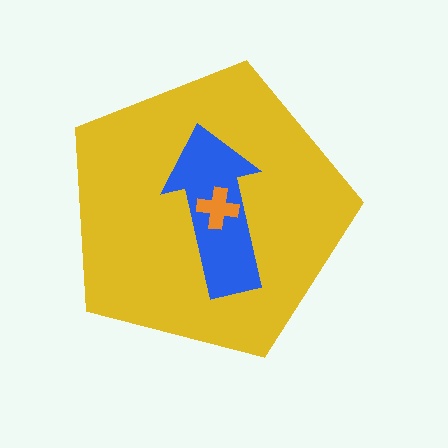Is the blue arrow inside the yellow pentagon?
Yes.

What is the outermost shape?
The yellow pentagon.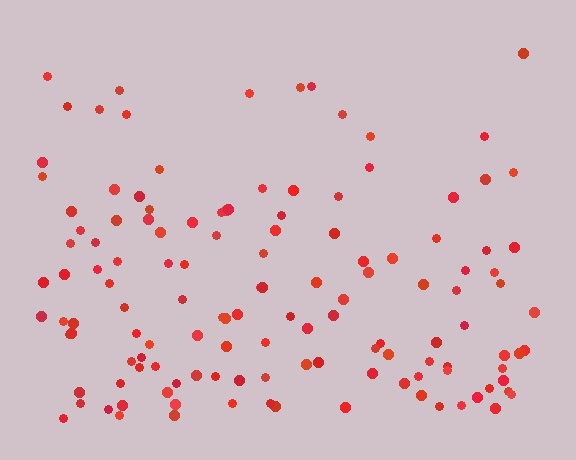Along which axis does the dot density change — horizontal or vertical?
Vertical.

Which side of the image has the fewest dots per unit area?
The top.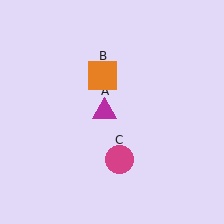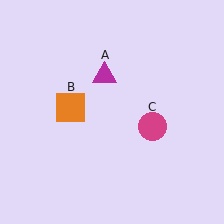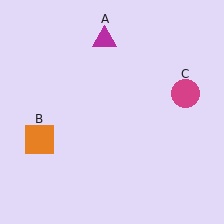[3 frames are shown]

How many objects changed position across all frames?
3 objects changed position: magenta triangle (object A), orange square (object B), magenta circle (object C).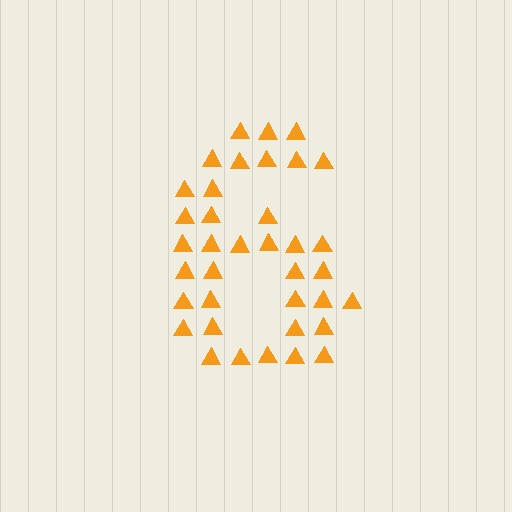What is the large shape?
The large shape is the digit 6.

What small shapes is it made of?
It is made of small triangles.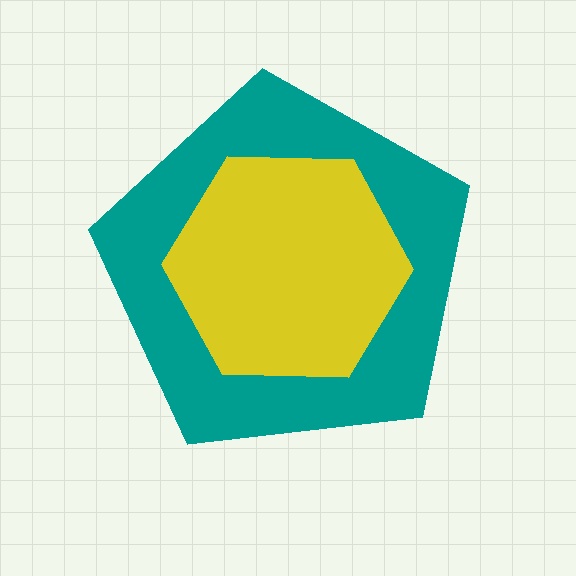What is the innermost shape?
The yellow hexagon.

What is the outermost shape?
The teal pentagon.